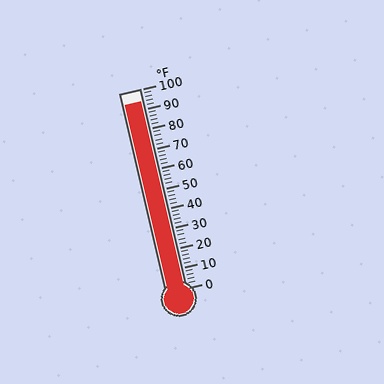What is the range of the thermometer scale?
The thermometer scale ranges from 0°F to 100°F.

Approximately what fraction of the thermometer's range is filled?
The thermometer is filled to approximately 95% of its range.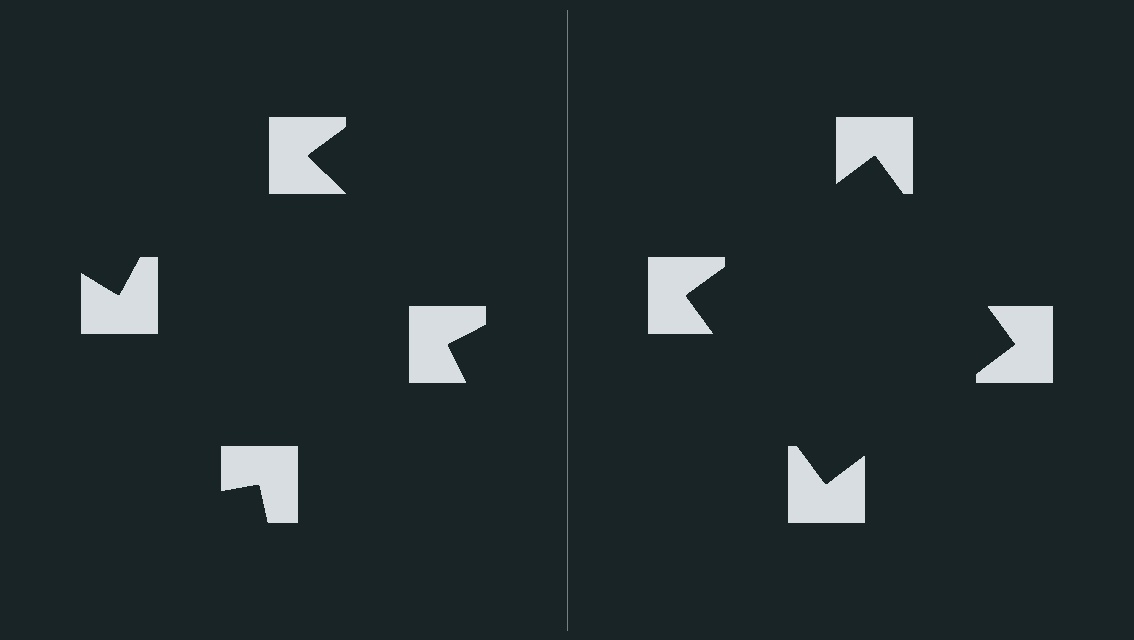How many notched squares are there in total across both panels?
8 — 4 on each side.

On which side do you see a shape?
An illusory square appears on the right side. On the left side the wedge cuts are rotated, so no coherent shape forms.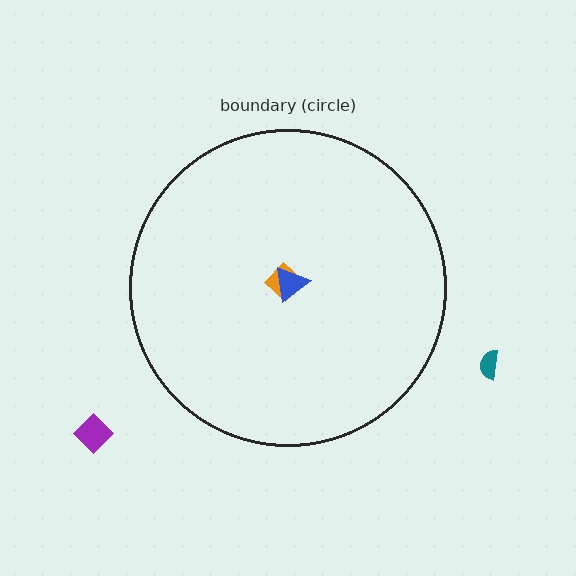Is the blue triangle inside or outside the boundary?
Inside.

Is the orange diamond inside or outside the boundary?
Inside.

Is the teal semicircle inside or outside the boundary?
Outside.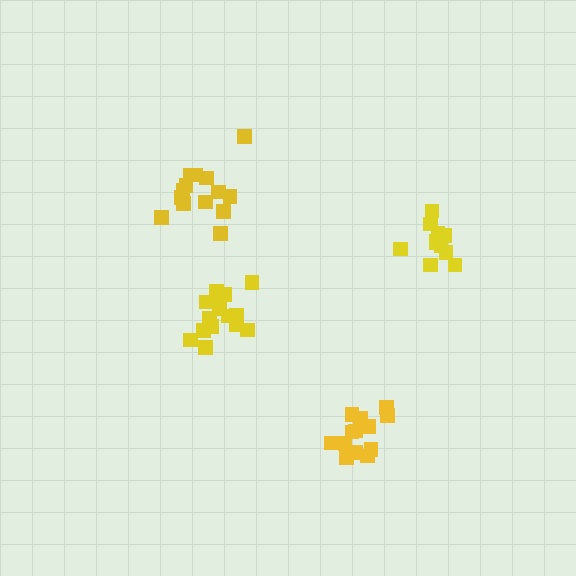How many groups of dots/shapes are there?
There are 4 groups.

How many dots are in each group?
Group 1: 12 dots, Group 2: 14 dots, Group 3: 14 dots, Group 4: 15 dots (55 total).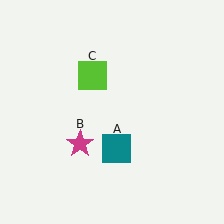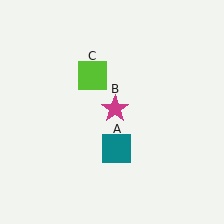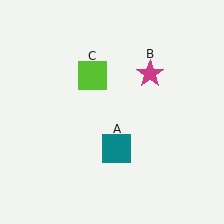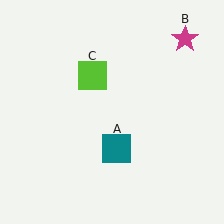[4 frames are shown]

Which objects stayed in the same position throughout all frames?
Teal square (object A) and lime square (object C) remained stationary.